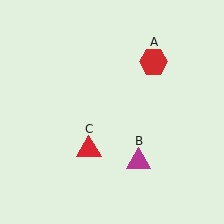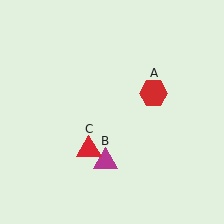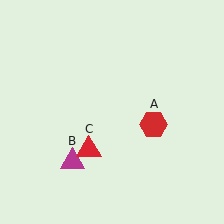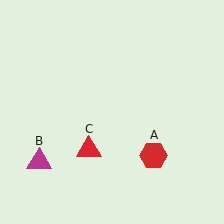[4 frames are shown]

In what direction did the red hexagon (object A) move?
The red hexagon (object A) moved down.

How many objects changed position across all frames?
2 objects changed position: red hexagon (object A), magenta triangle (object B).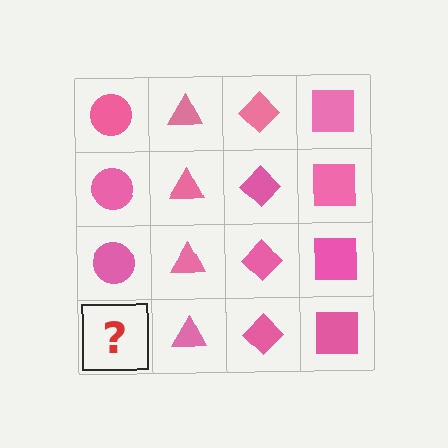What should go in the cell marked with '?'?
The missing cell should contain a pink circle.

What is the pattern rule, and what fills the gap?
The rule is that each column has a consistent shape. The gap should be filled with a pink circle.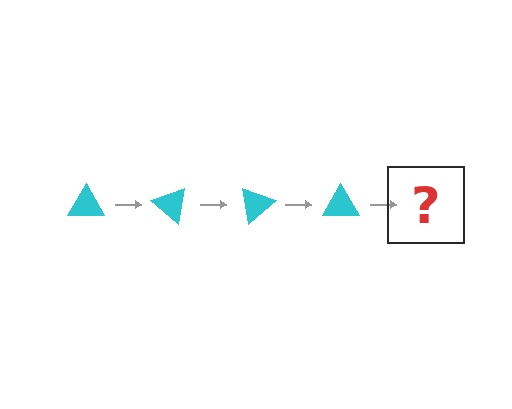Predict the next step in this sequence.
The next step is a cyan triangle rotated 160 degrees.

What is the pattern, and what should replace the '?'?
The pattern is that the triangle rotates 40 degrees each step. The '?' should be a cyan triangle rotated 160 degrees.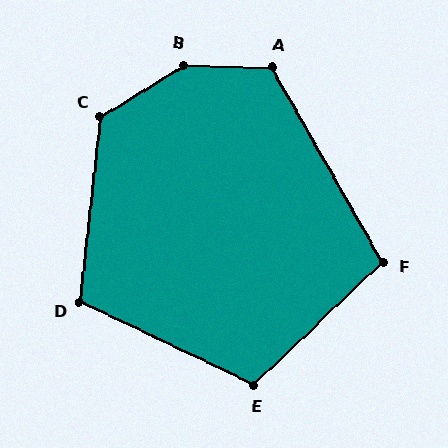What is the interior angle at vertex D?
Approximately 109 degrees (obtuse).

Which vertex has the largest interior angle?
B, at approximately 147 degrees.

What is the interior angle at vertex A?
Approximately 121 degrees (obtuse).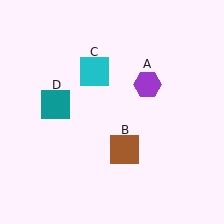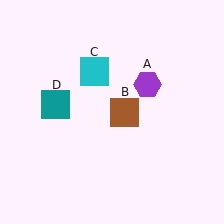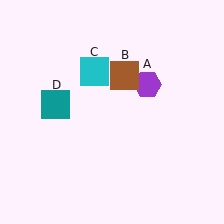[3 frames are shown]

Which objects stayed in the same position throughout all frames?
Purple hexagon (object A) and cyan square (object C) and teal square (object D) remained stationary.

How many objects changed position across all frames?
1 object changed position: brown square (object B).